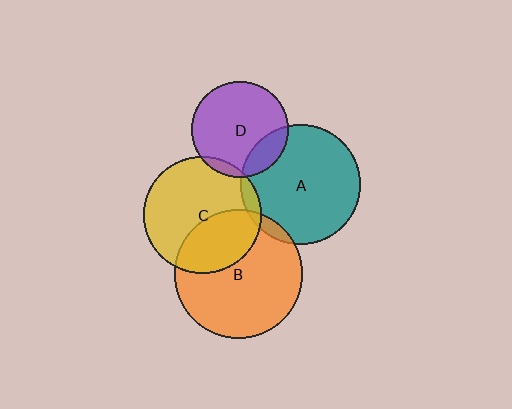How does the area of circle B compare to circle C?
Approximately 1.2 times.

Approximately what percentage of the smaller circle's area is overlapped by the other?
Approximately 35%.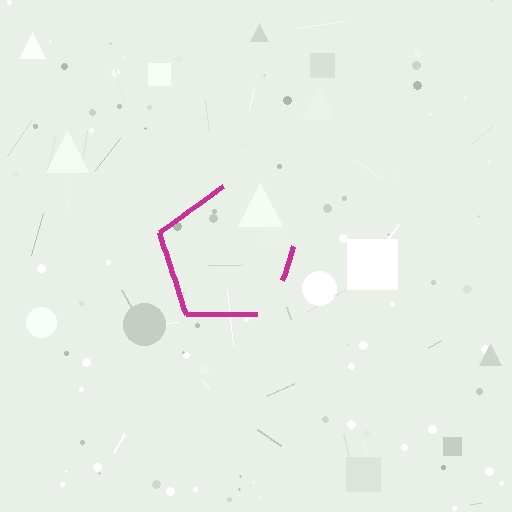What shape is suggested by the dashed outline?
The dashed outline suggests a pentagon.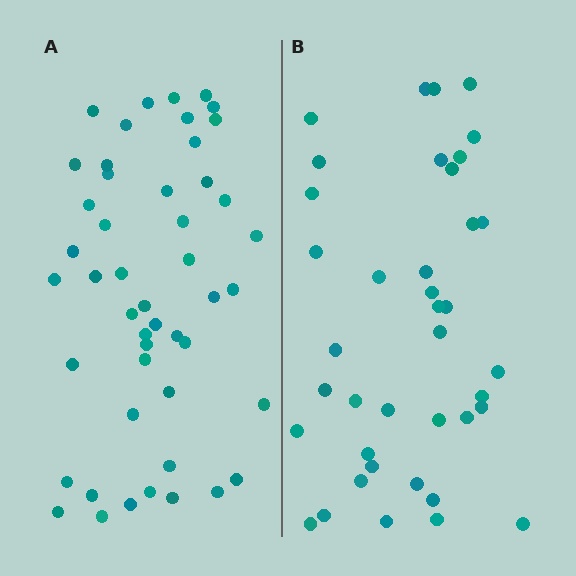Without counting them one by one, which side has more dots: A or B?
Region A (the left region) has more dots.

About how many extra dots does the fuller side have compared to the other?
Region A has roughly 8 or so more dots than region B.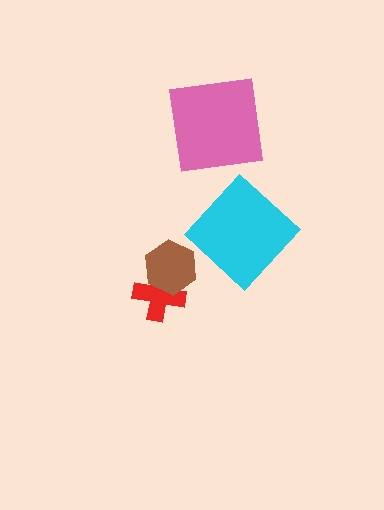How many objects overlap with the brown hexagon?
1 object overlaps with the brown hexagon.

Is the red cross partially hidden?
Yes, it is partially covered by another shape.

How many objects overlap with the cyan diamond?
0 objects overlap with the cyan diamond.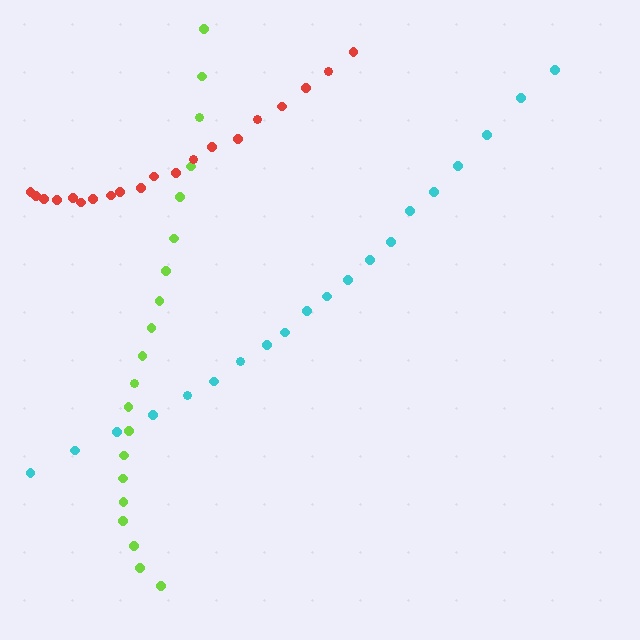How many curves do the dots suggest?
There are 3 distinct paths.